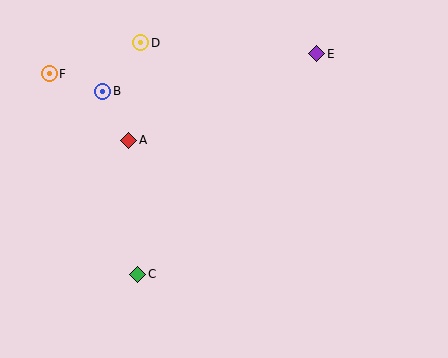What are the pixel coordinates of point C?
Point C is at (138, 274).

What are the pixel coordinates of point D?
Point D is at (141, 43).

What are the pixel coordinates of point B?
Point B is at (103, 91).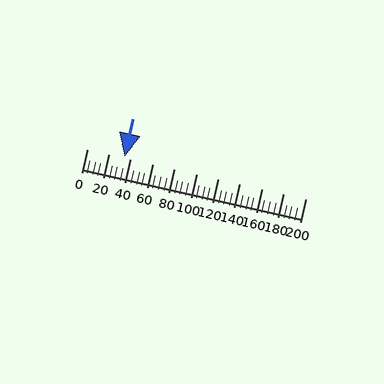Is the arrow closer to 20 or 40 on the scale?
The arrow is closer to 40.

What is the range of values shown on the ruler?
The ruler shows values from 0 to 200.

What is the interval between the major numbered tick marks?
The major tick marks are spaced 20 units apart.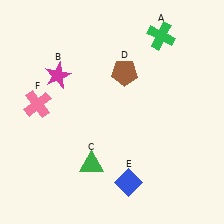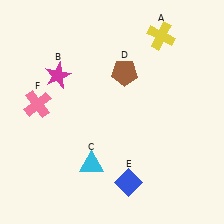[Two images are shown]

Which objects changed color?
A changed from green to yellow. C changed from green to cyan.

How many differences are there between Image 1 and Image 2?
There are 2 differences between the two images.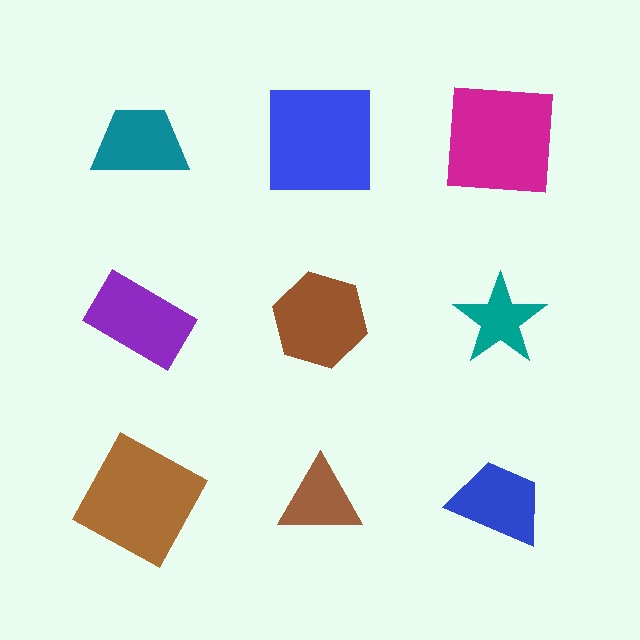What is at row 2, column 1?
A purple rectangle.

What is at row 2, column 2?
A brown hexagon.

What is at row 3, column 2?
A brown triangle.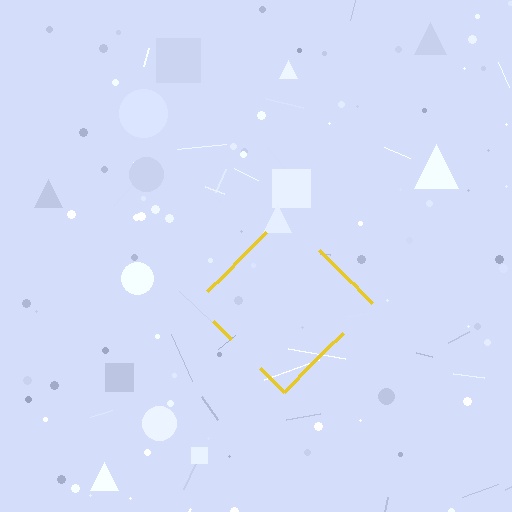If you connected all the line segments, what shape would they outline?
They would outline a diamond.